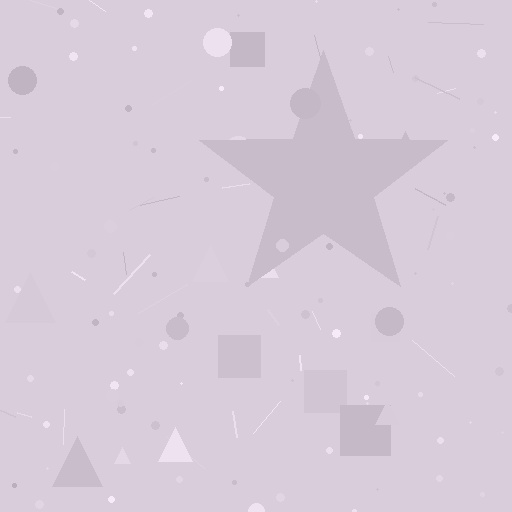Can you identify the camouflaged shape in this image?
The camouflaged shape is a star.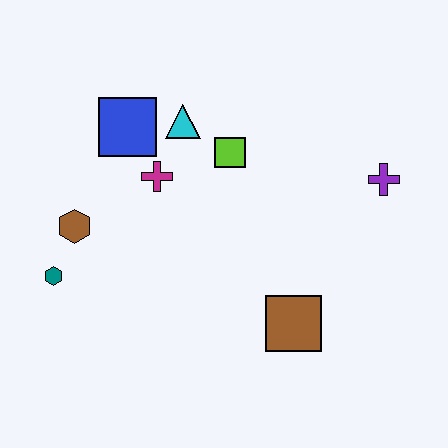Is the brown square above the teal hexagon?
No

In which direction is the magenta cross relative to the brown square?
The magenta cross is above the brown square.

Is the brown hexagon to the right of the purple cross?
No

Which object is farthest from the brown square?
The blue square is farthest from the brown square.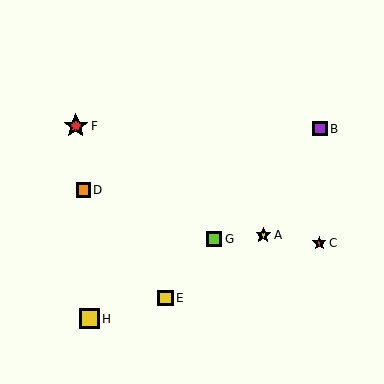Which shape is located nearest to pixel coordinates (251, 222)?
The yellow star (labeled A) at (263, 235) is nearest to that location.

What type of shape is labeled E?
Shape E is a yellow square.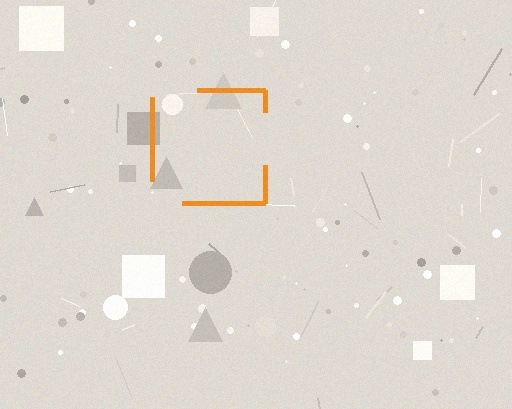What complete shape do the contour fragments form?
The contour fragments form a square.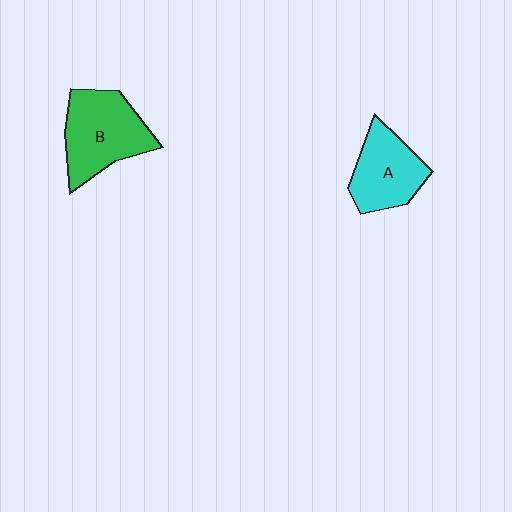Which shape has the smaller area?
Shape A (cyan).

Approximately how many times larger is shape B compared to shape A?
Approximately 1.2 times.